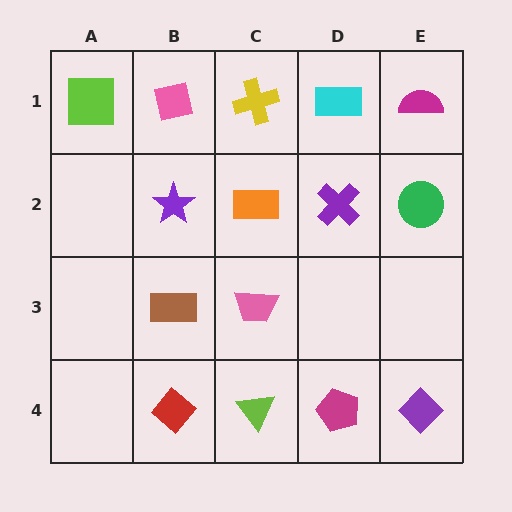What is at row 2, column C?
An orange rectangle.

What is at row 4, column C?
A lime triangle.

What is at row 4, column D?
A magenta pentagon.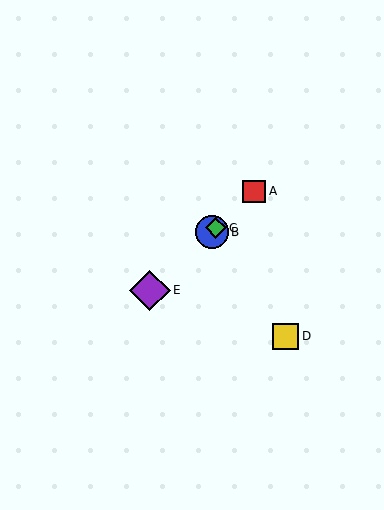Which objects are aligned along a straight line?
Objects A, B, C, E are aligned along a straight line.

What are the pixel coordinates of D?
Object D is at (286, 336).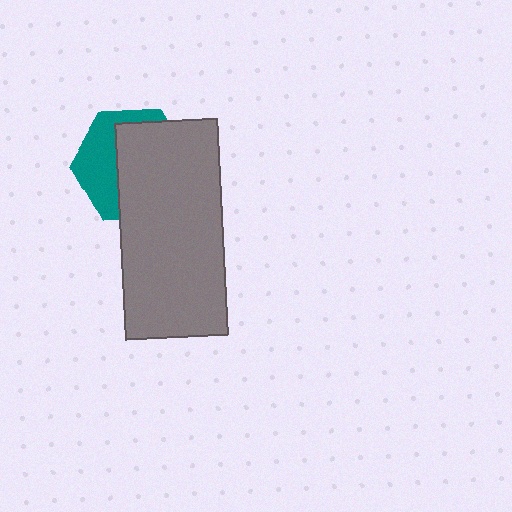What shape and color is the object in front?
The object in front is a gray rectangle.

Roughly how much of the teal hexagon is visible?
A small part of it is visible (roughly 40%).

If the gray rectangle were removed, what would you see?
You would see the complete teal hexagon.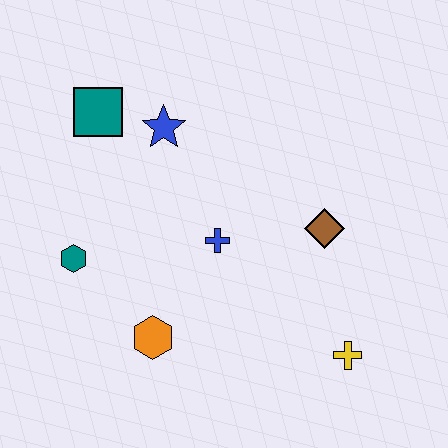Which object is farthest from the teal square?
The yellow cross is farthest from the teal square.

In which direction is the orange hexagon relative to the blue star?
The orange hexagon is below the blue star.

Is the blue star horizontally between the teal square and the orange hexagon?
No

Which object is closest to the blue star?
The teal square is closest to the blue star.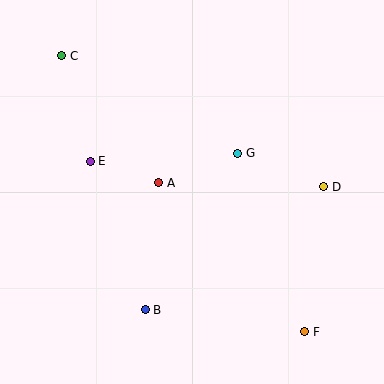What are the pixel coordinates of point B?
Point B is at (145, 310).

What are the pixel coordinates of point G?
Point G is at (238, 153).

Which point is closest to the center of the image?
Point A at (159, 183) is closest to the center.